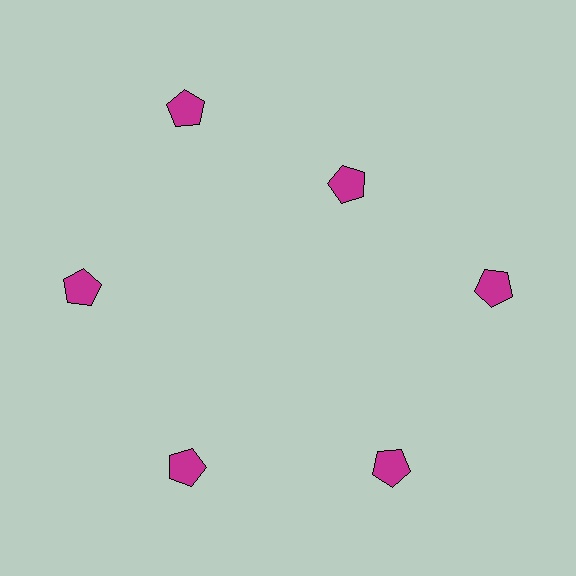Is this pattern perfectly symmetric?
No. The 6 magenta pentagons are arranged in a ring, but one element near the 1 o'clock position is pulled inward toward the center, breaking the 6-fold rotational symmetry.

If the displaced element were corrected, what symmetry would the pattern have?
It would have 6-fold rotational symmetry — the pattern would map onto itself every 60 degrees.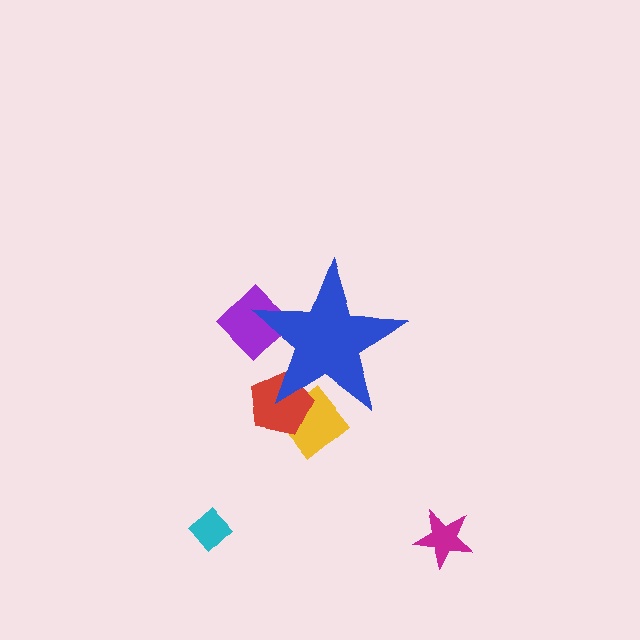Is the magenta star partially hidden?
No, the magenta star is fully visible.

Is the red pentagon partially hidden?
Yes, the red pentagon is partially hidden behind the blue star.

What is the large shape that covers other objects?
A blue star.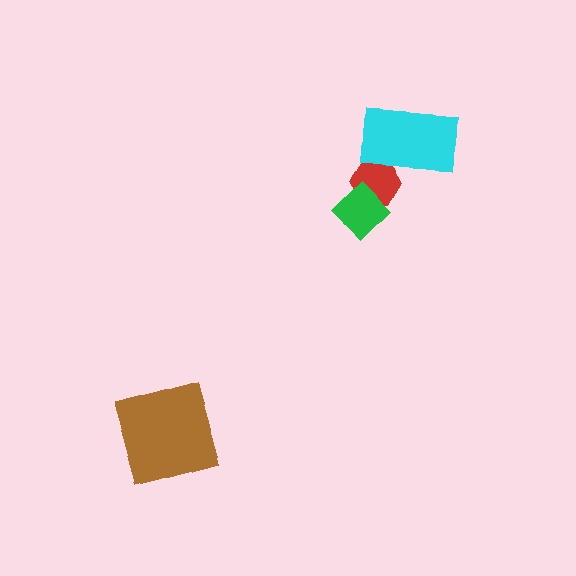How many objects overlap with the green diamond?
1 object overlaps with the green diamond.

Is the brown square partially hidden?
No, no other shape covers it.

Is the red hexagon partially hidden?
Yes, it is partially covered by another shape.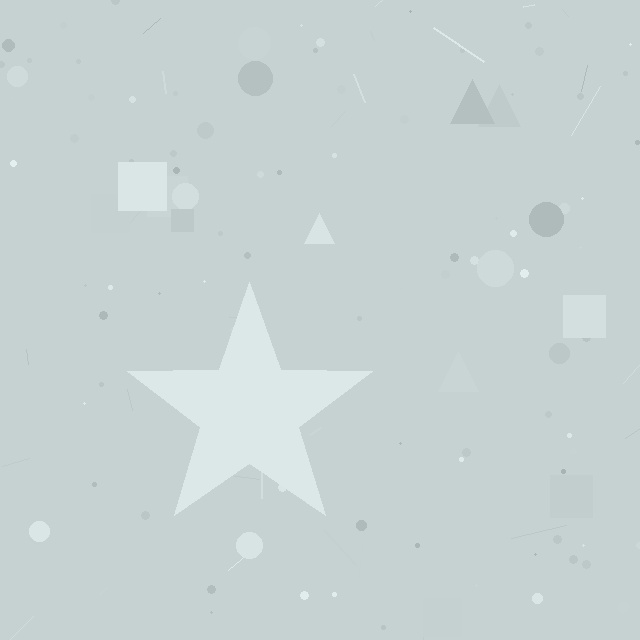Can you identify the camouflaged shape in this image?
The camouflaged shape is a star.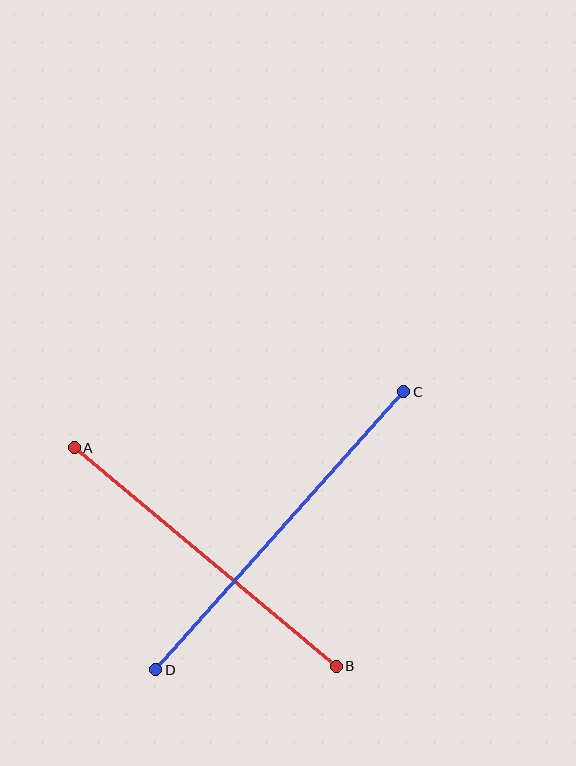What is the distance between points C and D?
The distance is approximately 373 pixels.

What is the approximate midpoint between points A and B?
The midpoint is at approximately (205, 557) pixels.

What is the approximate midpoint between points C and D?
The midpoint is at approximately (280, 531) pixels.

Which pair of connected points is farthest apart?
Points C and D are farthest apart.